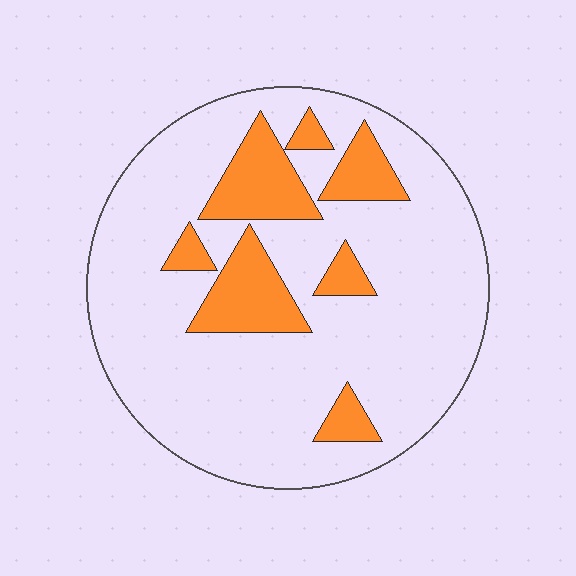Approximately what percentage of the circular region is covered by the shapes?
Approximately 20%.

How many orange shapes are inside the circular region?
7.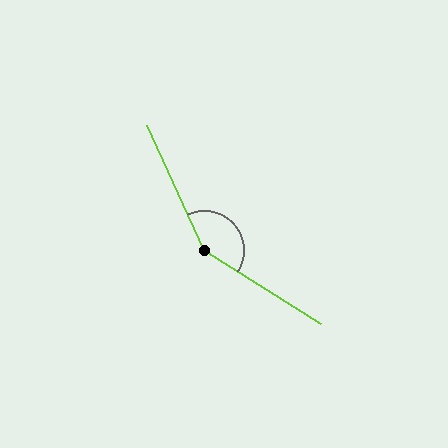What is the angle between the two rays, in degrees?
Approximately 147 degrees.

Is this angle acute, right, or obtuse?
It is obtuse.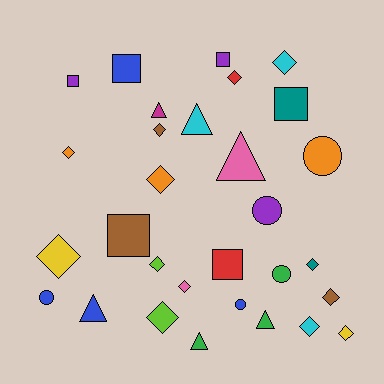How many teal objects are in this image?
There are 2 teal objects.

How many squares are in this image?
There are 6 squares.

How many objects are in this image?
There are 30 objects.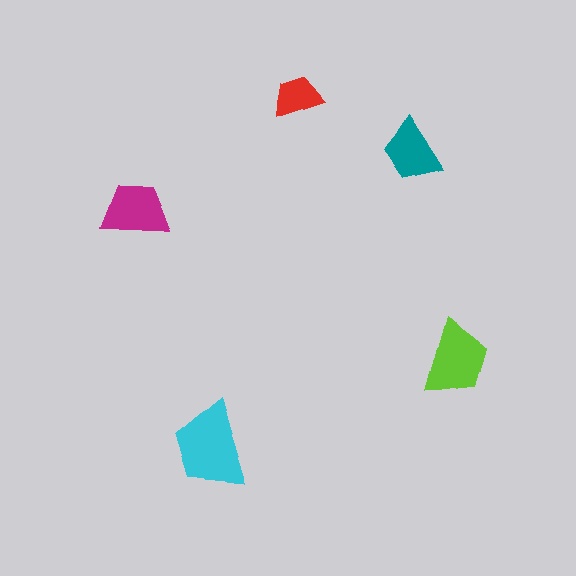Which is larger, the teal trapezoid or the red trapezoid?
The teal one.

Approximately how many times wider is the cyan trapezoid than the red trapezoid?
About 2 times wider.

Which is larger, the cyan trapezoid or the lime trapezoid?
The cyan one.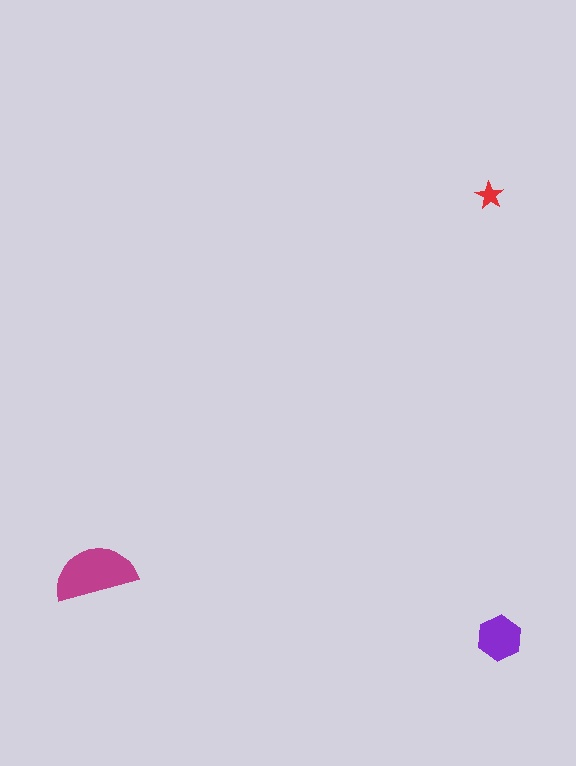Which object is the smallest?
The red star.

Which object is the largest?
The magenta semicircle.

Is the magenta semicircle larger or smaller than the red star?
Larger.